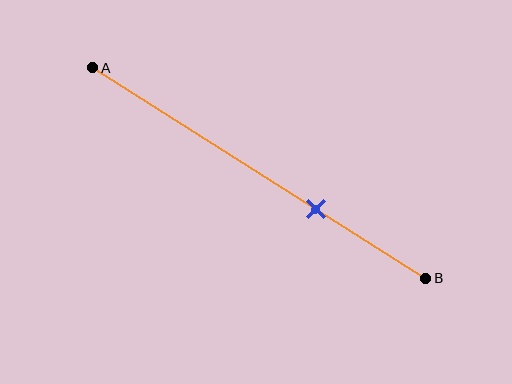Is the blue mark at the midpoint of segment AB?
No, the mark is at about 65% from A, not at the 50% midpoint.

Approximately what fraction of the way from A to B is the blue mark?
The blue mark is approximately 65% of the way from A to B.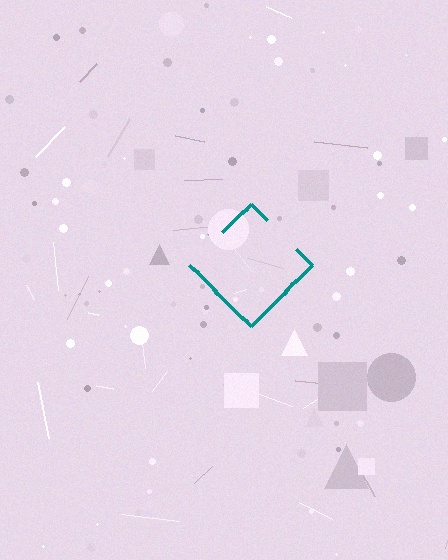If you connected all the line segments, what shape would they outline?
They would outline a diamond.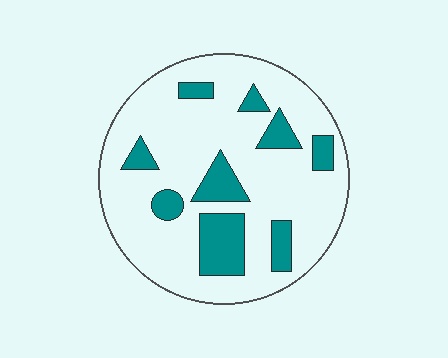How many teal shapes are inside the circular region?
9.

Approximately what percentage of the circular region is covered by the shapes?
Approximately 20%.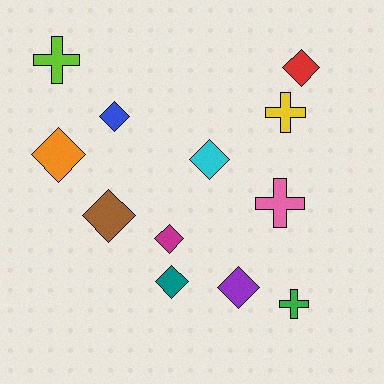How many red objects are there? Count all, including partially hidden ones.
There is 1 red object.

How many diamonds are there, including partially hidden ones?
There are 8 diamonds.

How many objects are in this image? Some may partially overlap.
There are 12 objects.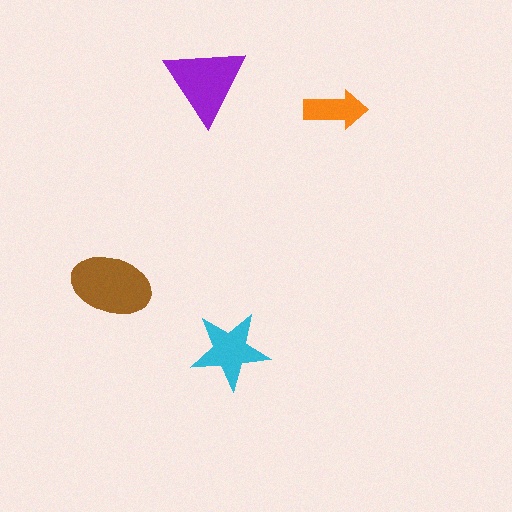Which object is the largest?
The brown ellipse.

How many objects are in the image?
There are 4 objects in the image.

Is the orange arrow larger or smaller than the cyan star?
Smaller.